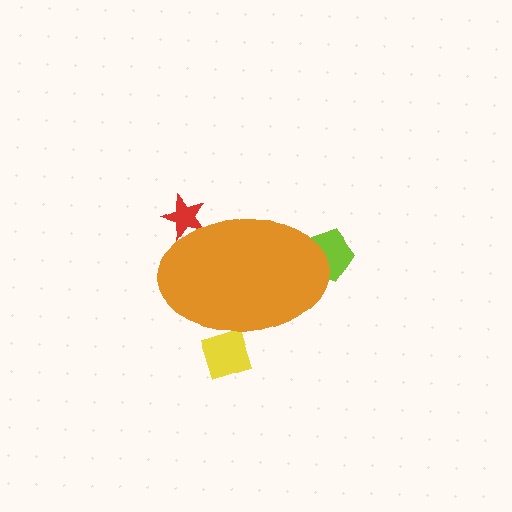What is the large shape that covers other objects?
An orange ellipse.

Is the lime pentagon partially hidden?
Yes, the lime pentagon is partially hidden behind the orange ellipse.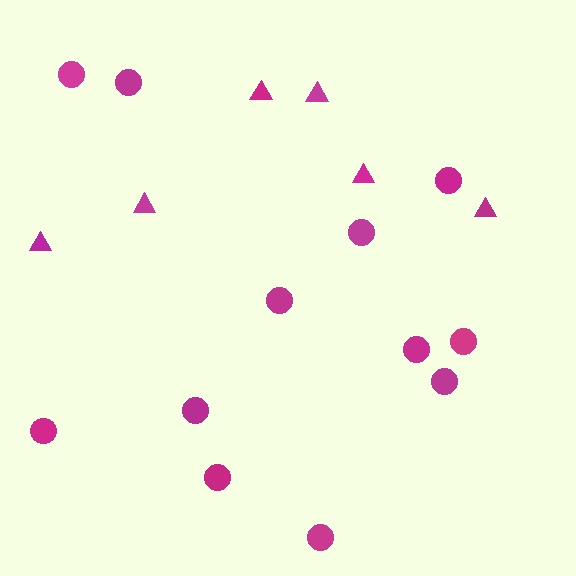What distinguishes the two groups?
There are 2 groups: one group of circles (12) and one group of triangles (6).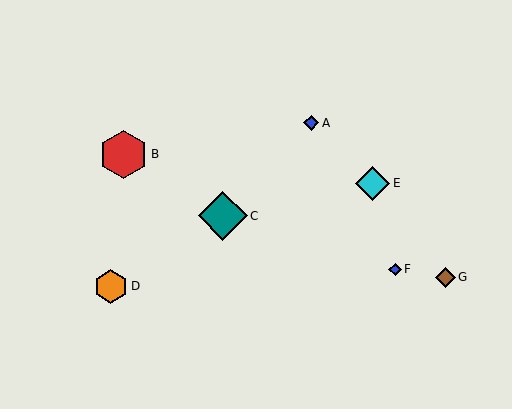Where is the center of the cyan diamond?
The center of the cyan diamond is at (373, 183).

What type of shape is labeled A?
Shape A is a blue diamond.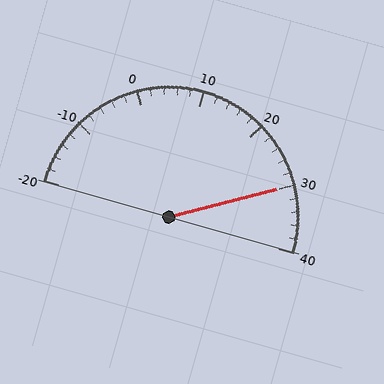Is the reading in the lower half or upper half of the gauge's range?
The reading is in the upper half of the range (-20 to 40).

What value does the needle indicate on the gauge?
The needle indicates approximately 30.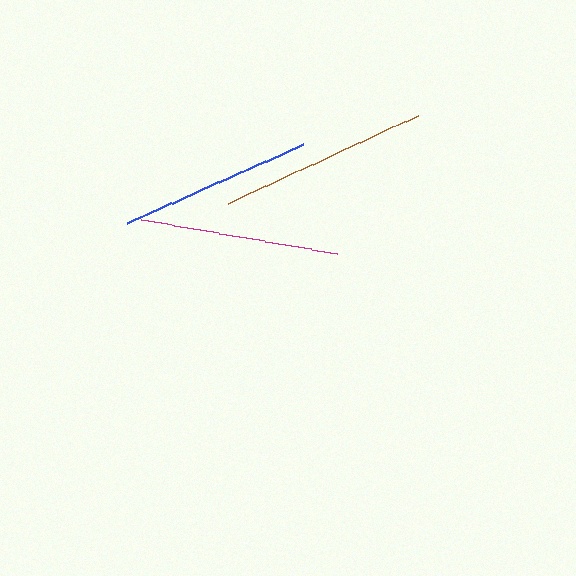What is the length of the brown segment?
The brown segment is approximately 209 pixels long.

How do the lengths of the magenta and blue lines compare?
The magenta and blue lines are approximately the same length.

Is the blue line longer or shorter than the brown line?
The brown line is longer than the blue line.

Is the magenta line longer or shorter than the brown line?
The brown line is longer than the magenta line.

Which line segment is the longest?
The brown line is the longest at approximately 209 pixels.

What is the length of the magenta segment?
The magenta segment is approximately 198 pixels long.